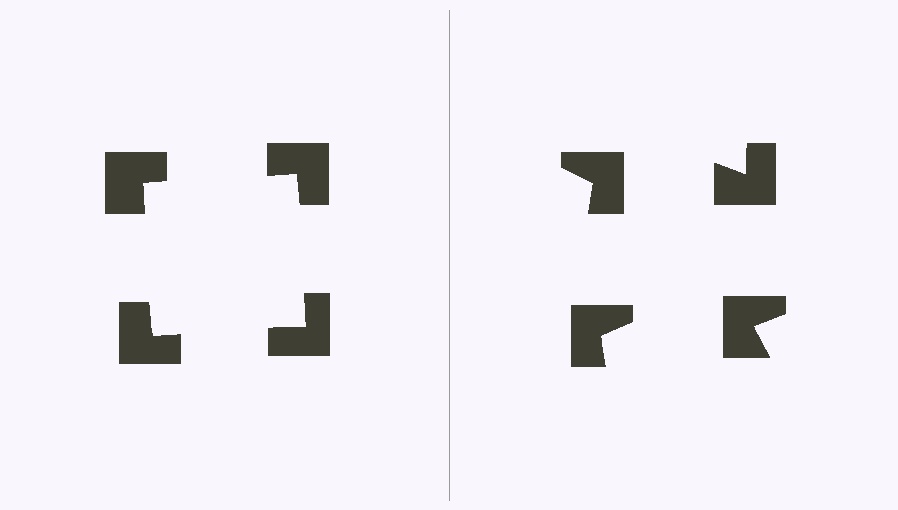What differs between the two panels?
The notched squares are positioned identically on both sides; only the wedge orientations differ. On the left they align to a square; on the right they are misaligned.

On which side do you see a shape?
An illusory square appears on the left side. On the right side the wedge cuts are rotated, so no coherent shape forms.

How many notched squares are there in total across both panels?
8 — 4 on each side.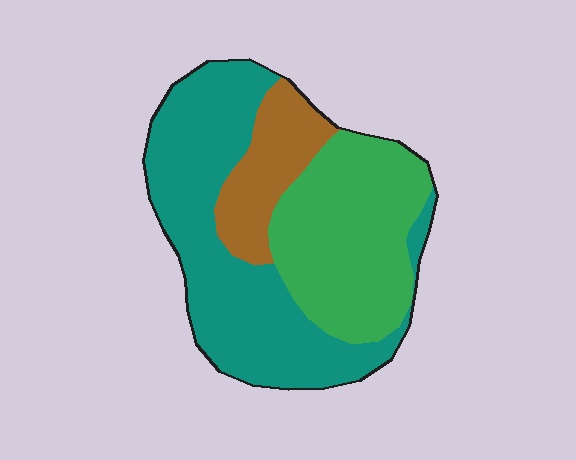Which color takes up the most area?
Teal, at roughly 50%.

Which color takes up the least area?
Brown, at roughly 15%.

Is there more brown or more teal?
Teal.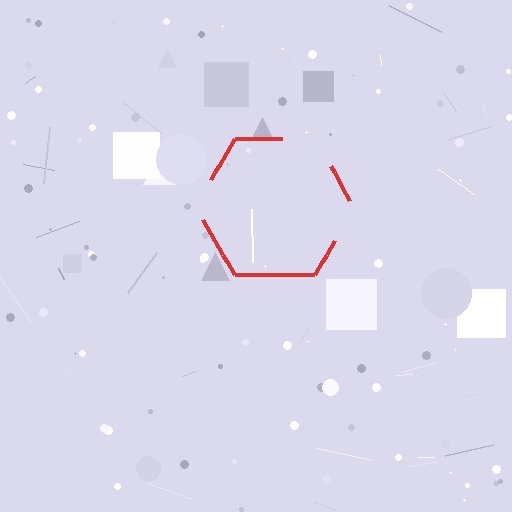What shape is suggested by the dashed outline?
The dashed outline suggests a hexagon.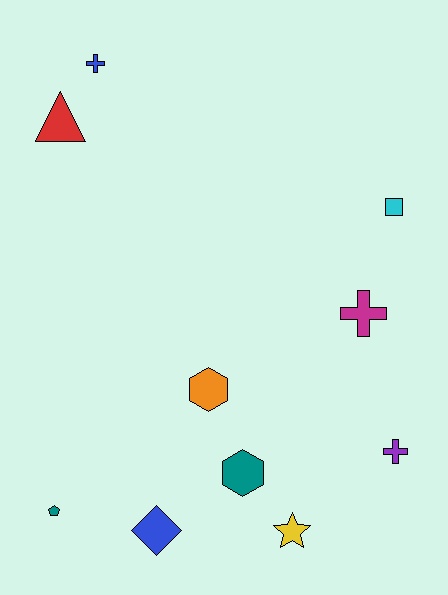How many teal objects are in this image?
There are 2 teal objects.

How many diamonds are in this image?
There is 1 diamond.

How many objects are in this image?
There are 10 objects.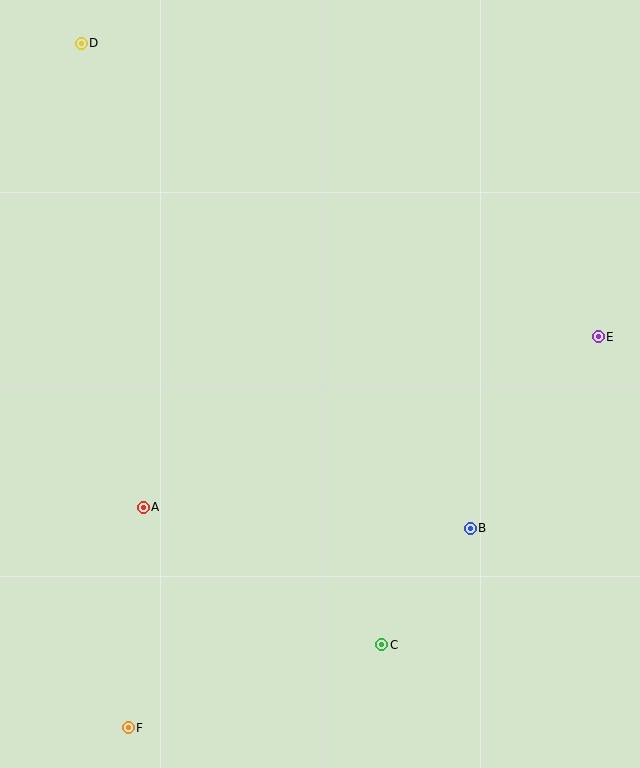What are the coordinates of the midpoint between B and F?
The midpoint between B and F is at (299, 628).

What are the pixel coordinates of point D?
Point D is at (81, 43).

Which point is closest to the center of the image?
Point B at (470, 529) is closest to the center.